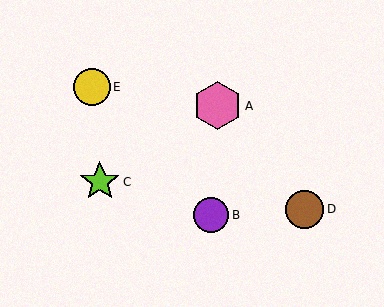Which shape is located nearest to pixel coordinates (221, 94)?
The pink hexagon (labeled A) at (218, 106) is nearest to that location.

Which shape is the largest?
The pink hexagon (labeled A) is the largest.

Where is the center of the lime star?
The center of the lime star is at (100, 182).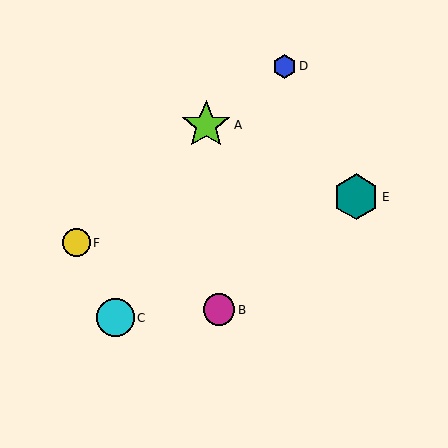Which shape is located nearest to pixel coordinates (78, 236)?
The yellow circle (labeled F) at (76, 243) is nearest to that location.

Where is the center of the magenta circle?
The center of the magenta circle is at (219, 310).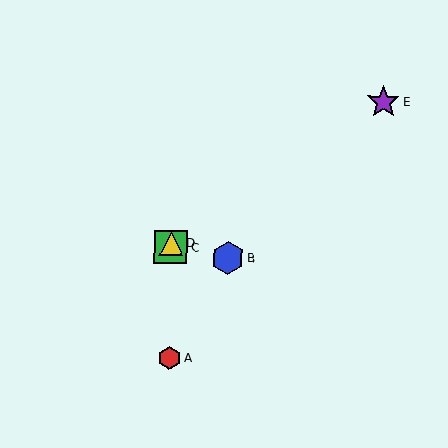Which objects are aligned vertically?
Objects A, C, D are aligned vertically.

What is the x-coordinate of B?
Object B is at x≈228.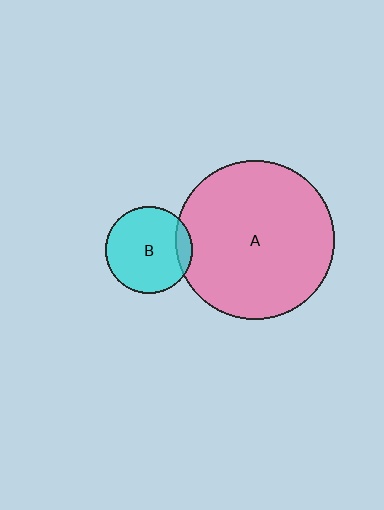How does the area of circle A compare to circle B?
Approximately 3.3 times.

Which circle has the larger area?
Circle A (pink).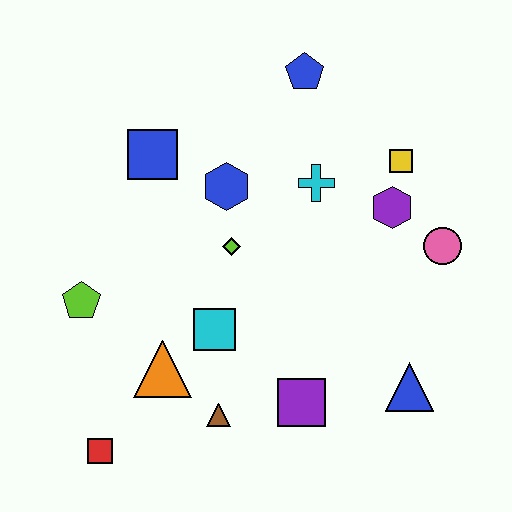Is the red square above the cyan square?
No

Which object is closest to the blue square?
The blue hexagon is closest to the blue square.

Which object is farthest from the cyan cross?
The red square is farthest from the cyan cross.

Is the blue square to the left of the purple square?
Yes